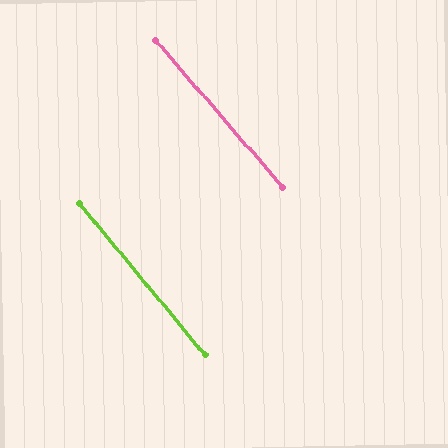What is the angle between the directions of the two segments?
Approximately 1 degree.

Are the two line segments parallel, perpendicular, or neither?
Parallel — their directions differ by only 1.1°.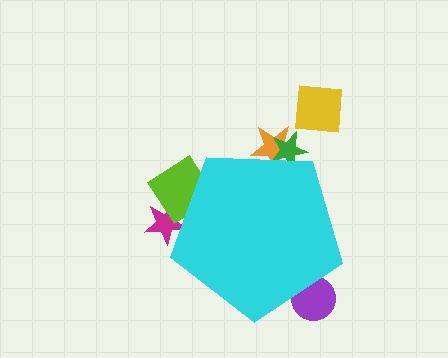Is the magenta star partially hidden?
Yes, the magenta star is partially hidden behind the cyan pentagon.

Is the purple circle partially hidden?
Yes, the purple circle is partially hidden behind the cyan pentagon.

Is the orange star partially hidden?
Yes, the orange star is partially hidden behind the cyan pentagon.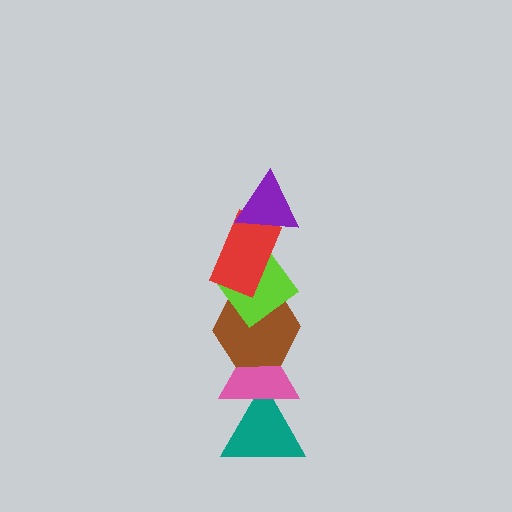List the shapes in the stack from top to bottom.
From top to bottom: the purple triangle, the red rectangle, the lime diamond, the brown hexagon, the pink triangle, the teal triangle.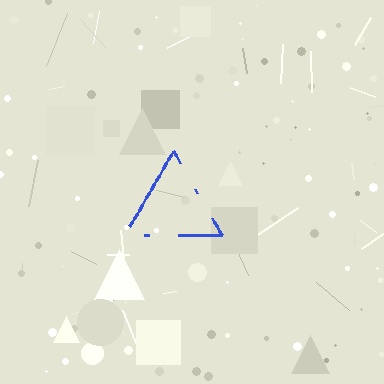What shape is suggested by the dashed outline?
The dashed outline suggests a triangle.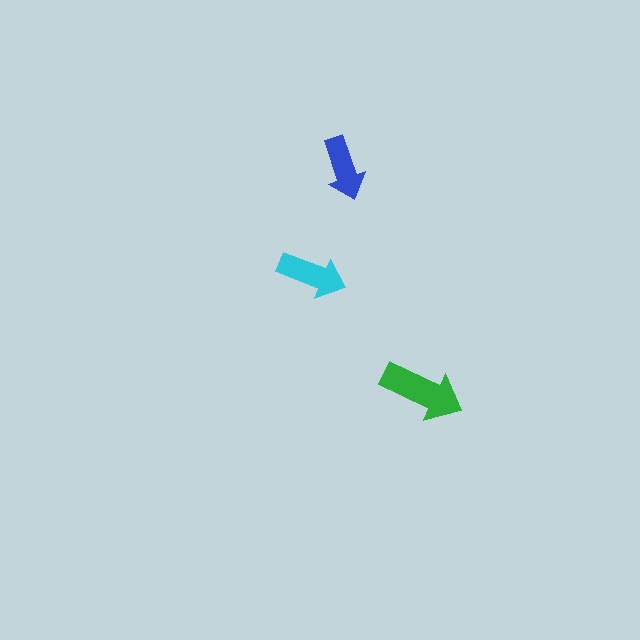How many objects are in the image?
There are 3 objects in the image.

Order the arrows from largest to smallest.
the green one, the cyan one, the blue one.